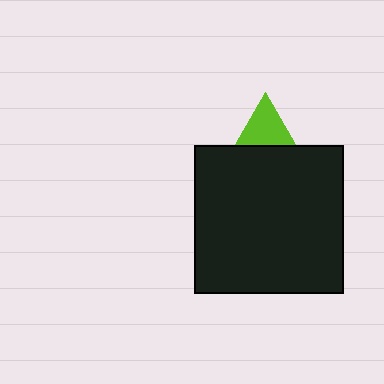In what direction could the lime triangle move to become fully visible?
The lime triangle could move up. That would shift it out from behind the black square entirely.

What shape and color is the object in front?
The object in front is a black square.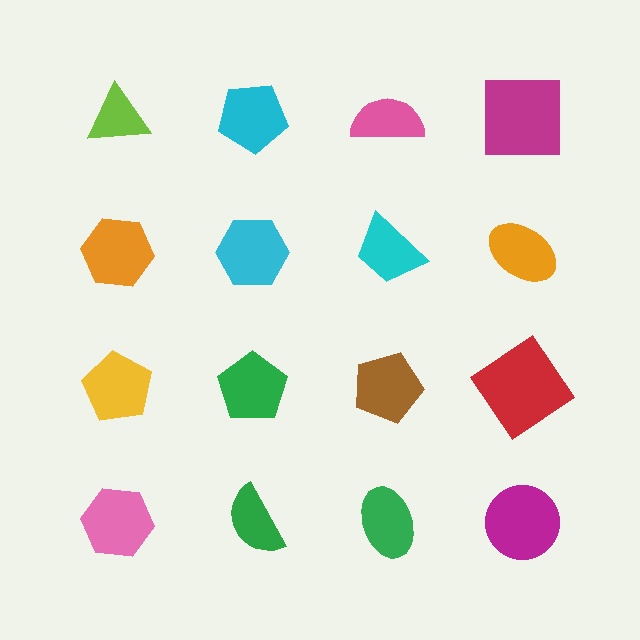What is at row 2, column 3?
A cyan trapezoid.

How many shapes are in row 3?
4 shapes.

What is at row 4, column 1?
A pink hexagon.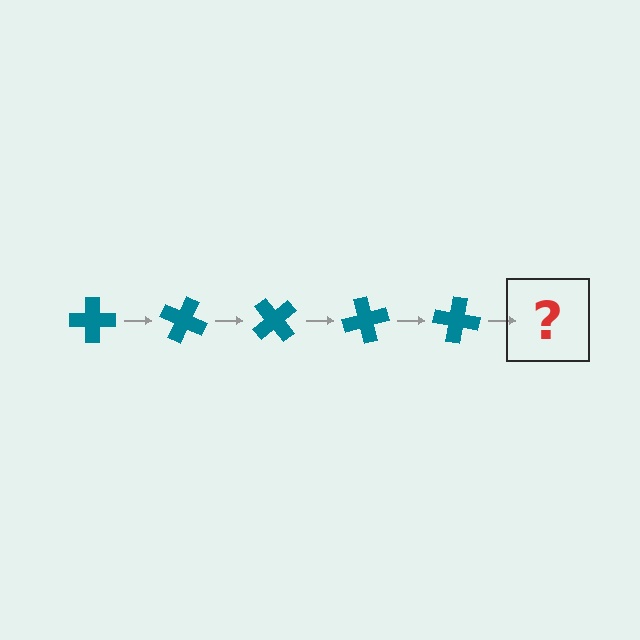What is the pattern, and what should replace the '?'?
The pattern is that the cross rotates 25 degrees each step. The '?' should be a teal cross rotated 125 degrees.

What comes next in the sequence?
The next element should be a teal cross rotated 125 degrees.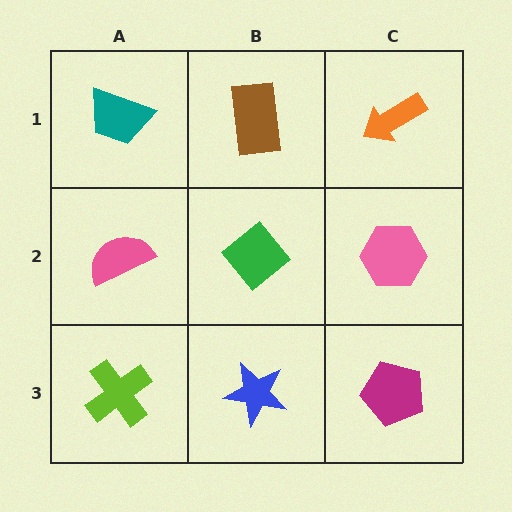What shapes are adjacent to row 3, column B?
A green diamond (row 2, column B), a lime cross (row 3, column A), a magenta pentagon (row 3, column C).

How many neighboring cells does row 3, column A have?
2.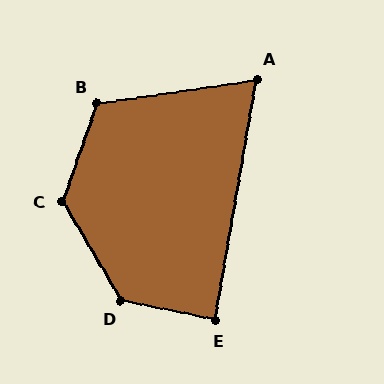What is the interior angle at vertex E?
Approximately 89 degrees (approximately right).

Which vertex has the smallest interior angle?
A, at approximately 72 degrees.